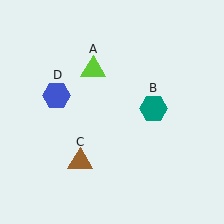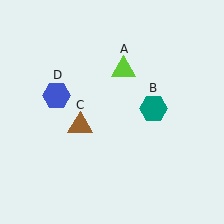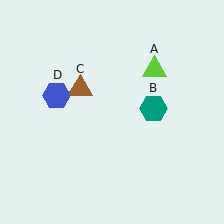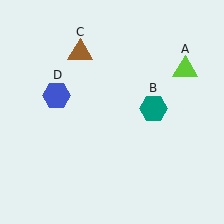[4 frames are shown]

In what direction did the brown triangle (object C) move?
The brown triangle (object C) moved up.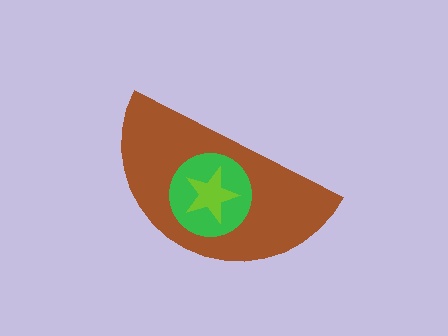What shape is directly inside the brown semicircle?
The green circle.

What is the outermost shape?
The brown semicircle.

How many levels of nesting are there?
3.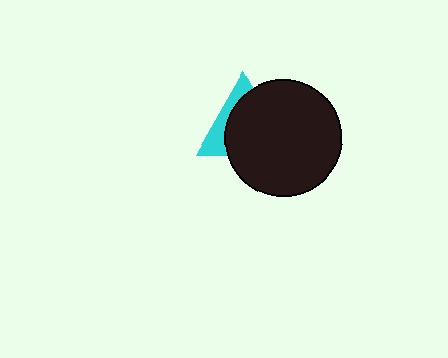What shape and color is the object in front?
The object in front is a black circle.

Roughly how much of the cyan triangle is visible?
A small part of it is visible (roughly 31%).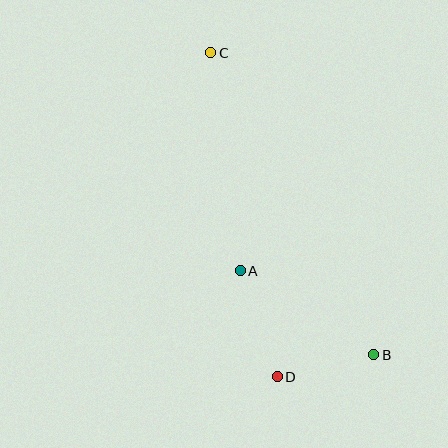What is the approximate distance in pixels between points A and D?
The distance between A and D is approximately 112 pixels.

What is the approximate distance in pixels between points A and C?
The distance between A and C is approximately 220 pixels.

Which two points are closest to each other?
Points B and D are closest to each other.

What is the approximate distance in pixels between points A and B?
The distance between A and B is approximately 157 pixels.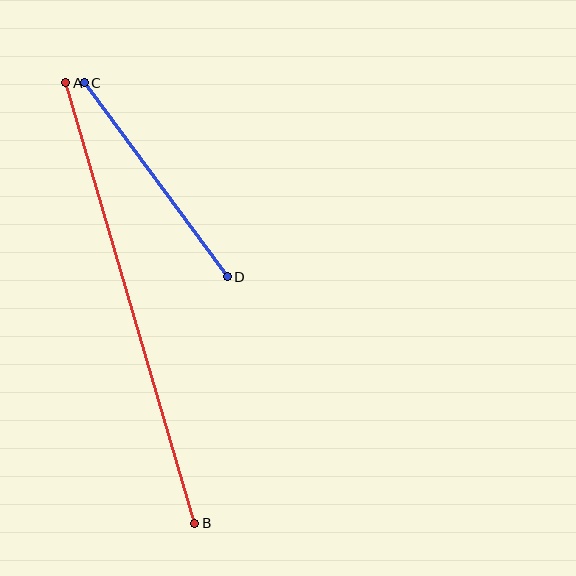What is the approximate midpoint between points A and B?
The midpoint is at approximately (130, 303) pixels.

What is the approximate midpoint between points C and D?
The midpoint is at approximately (156, 180) pixels.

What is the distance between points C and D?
The distance is approximately 241 pixels.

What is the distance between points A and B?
The distance is approximately 459 pixels.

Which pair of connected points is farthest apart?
Points A and B are farthest apart.